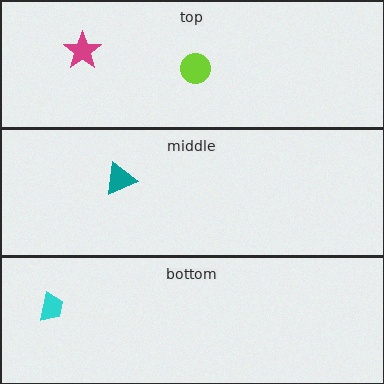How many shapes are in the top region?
2.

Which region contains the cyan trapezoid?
The bottom region.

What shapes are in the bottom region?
The cyan trapezoid.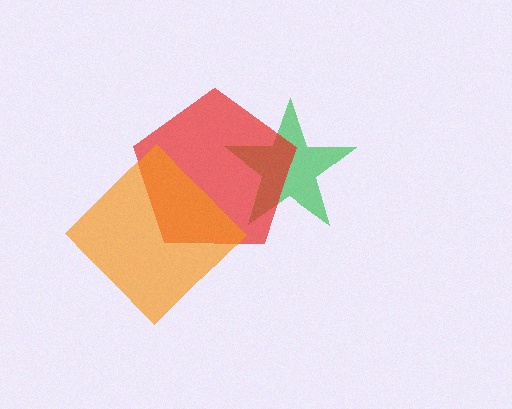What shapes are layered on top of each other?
The layered shapes are: a green star, a red pentagon, an orange diamond.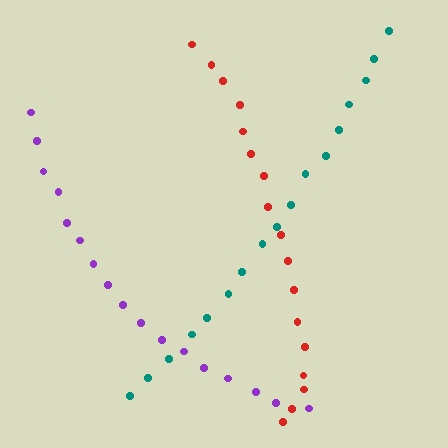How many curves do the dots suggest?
There are 3 distinct paths.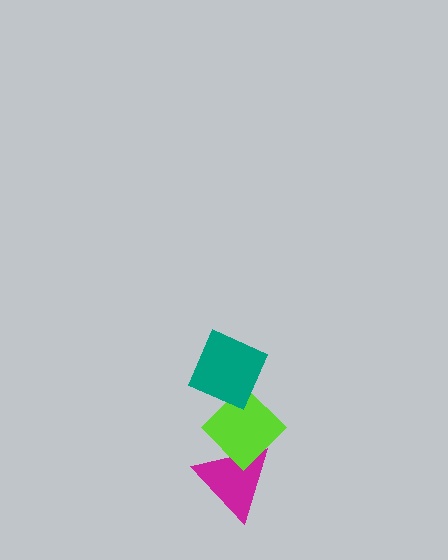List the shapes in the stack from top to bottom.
From top to bottom: the teal diamond, the lime diamond, the magenta triangle.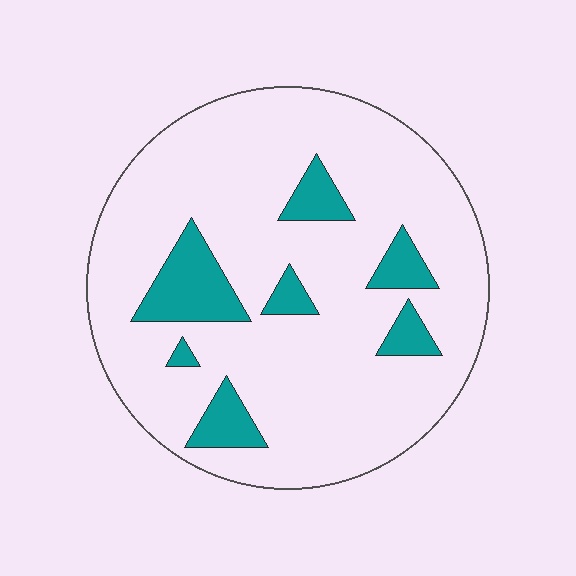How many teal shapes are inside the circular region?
7.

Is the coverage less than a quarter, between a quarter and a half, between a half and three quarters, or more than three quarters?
Less than a quarter.